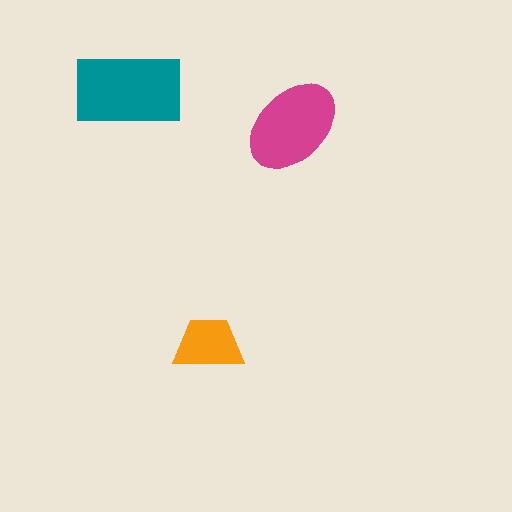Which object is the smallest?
The orange trapezoid.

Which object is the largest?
The teal rectangle.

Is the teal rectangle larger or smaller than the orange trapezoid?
Larger.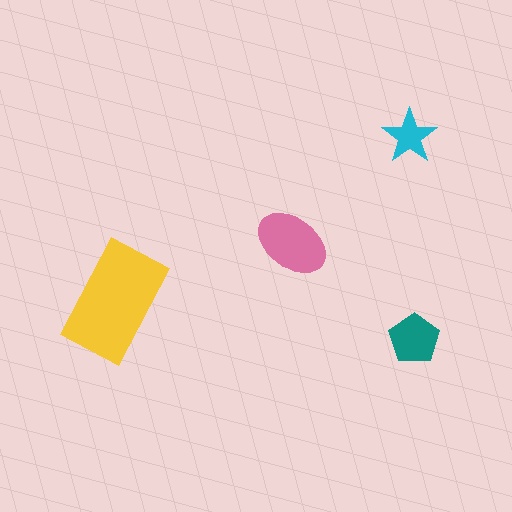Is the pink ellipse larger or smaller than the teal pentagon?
Larger.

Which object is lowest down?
The teal pentagon is bottommost.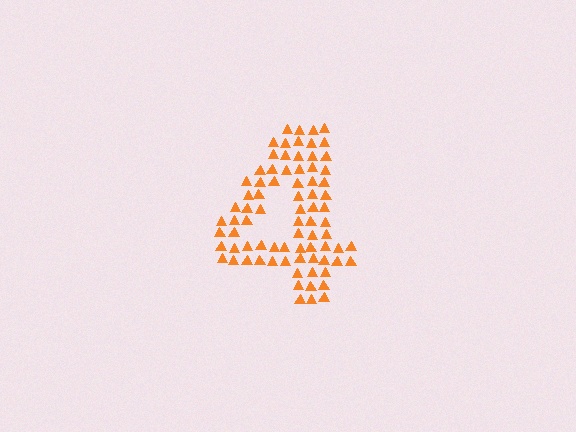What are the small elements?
The small elements are triangles.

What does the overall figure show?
The overall figure shows the digit 4.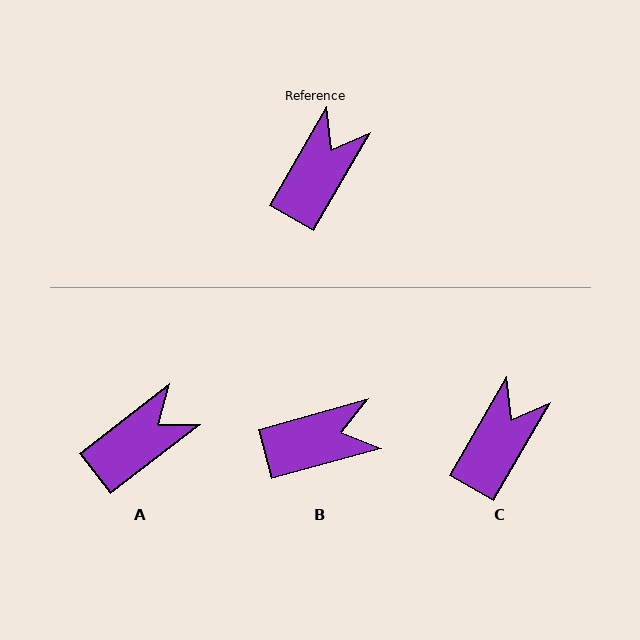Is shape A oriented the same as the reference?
No, it is off by about 22 degrees.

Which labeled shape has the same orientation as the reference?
C.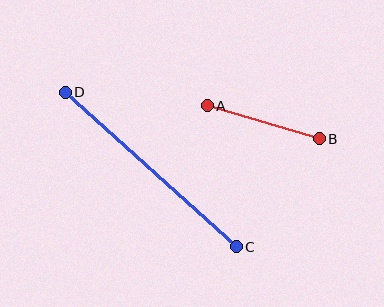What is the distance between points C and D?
The distance is approximately 230 pixels.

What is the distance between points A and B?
The distance is approximately 117 pixels.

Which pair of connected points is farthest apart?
Points C and D are farthest apart.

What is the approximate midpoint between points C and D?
The midpoint is at approximately (151, 170) pixels.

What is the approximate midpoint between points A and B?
The midpoint is at approximately (263, 122) pixels.